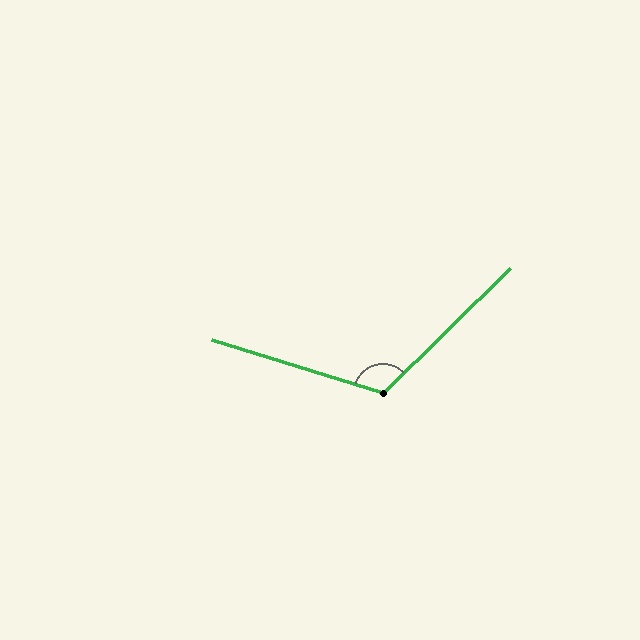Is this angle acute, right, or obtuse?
It is obtuse.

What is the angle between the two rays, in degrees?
Approximately 118 degrees.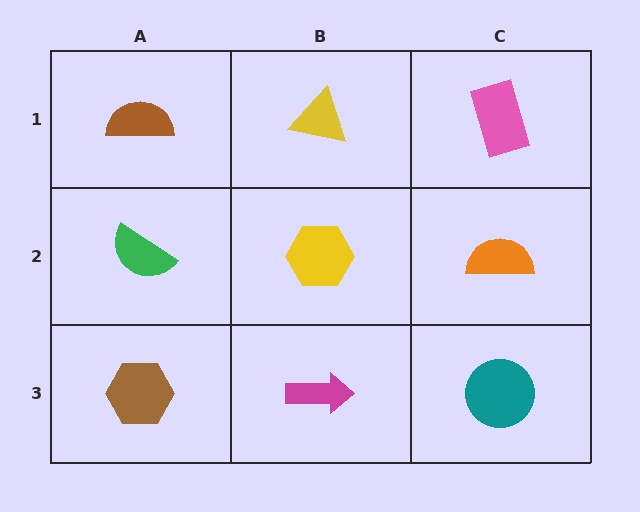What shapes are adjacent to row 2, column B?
A yellow triangle (row 1, column B), a magenta arrow (row 3, column B), a green semicircle (row 2, column A), an orange semicircle (row 2, column C).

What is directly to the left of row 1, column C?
A yellow triangle.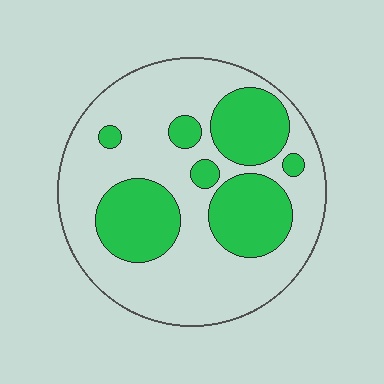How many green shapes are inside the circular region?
7.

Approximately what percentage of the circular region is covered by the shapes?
Approximately 35%.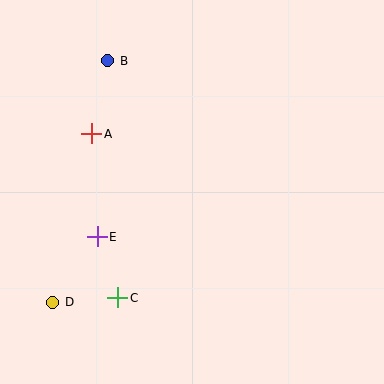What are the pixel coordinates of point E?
Point E is at (97, 237).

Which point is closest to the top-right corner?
Point B is closest to the top-right corner.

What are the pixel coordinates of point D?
Point D is at (53, 302).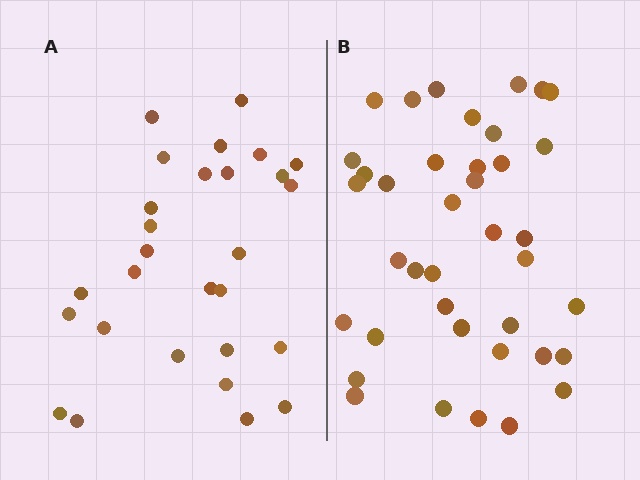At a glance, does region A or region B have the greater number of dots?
Region B (the right region) has more dots.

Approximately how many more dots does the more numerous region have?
Region B has roughly 12 or so more dots than region A.